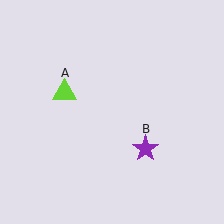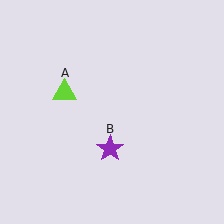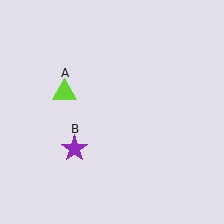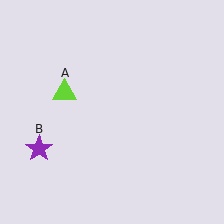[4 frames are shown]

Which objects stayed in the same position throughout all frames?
Lime triangle (object A) remained stationary.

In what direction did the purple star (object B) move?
The purple star (object B) moved left.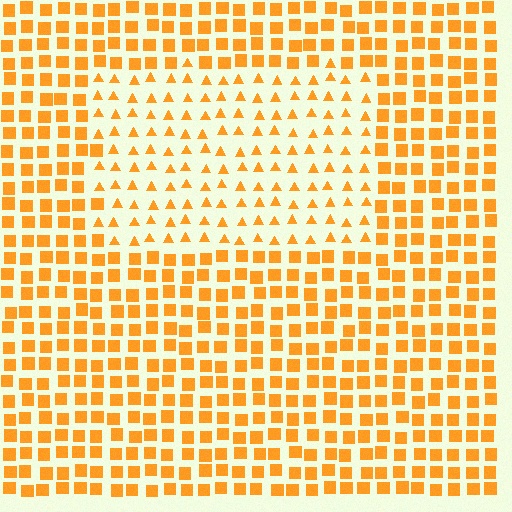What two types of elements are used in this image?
The image uses triangles inside the rectangle region and squares outside it.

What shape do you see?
I see a rectangle.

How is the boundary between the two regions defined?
The boundary is defined by a change in element shape: triangles inside vs. squares outside. All elements share the same color and spacing.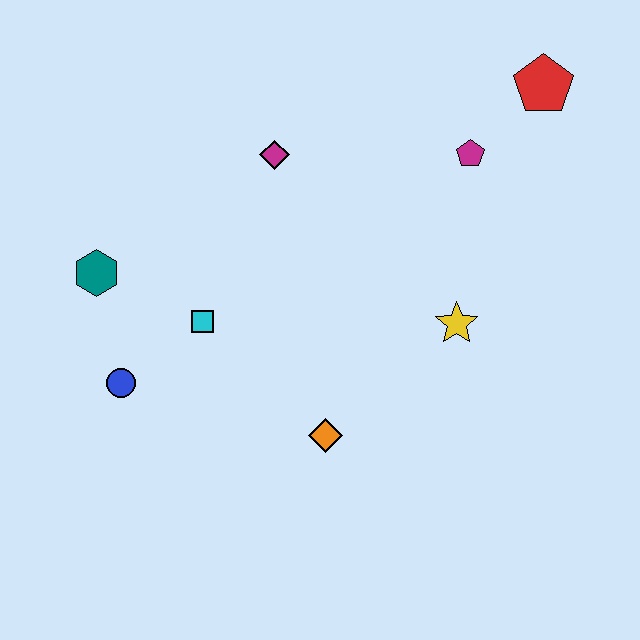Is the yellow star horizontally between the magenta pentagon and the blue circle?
Yes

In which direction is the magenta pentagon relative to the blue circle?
The magenta pentagon is to the right of the blue circle.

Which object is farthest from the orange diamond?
The red pentagon is farthest from the orange diamond.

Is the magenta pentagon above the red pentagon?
No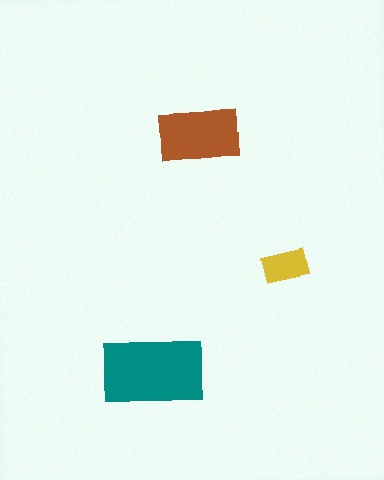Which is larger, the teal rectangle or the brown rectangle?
The teal one.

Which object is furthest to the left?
The teal rectangle is leftmost.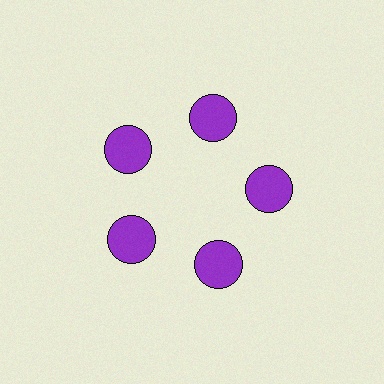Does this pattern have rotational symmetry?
Yes, this pattern has 5-fold rotational symmetry. It looks the same after rotating 72 degrees around the center.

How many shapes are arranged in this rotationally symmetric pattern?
There are 5 shapes, arranged in 5 groups of 1.